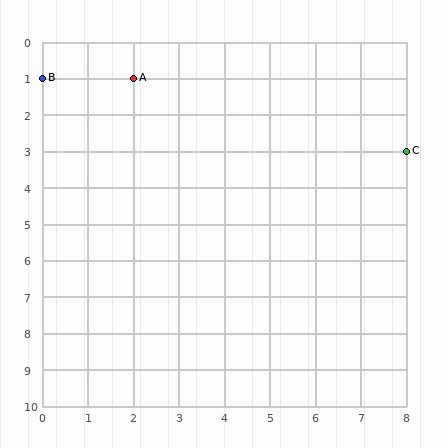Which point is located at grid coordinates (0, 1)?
Point B is at (0, 1).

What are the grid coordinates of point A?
Point A is at grid coordinates (2, 1).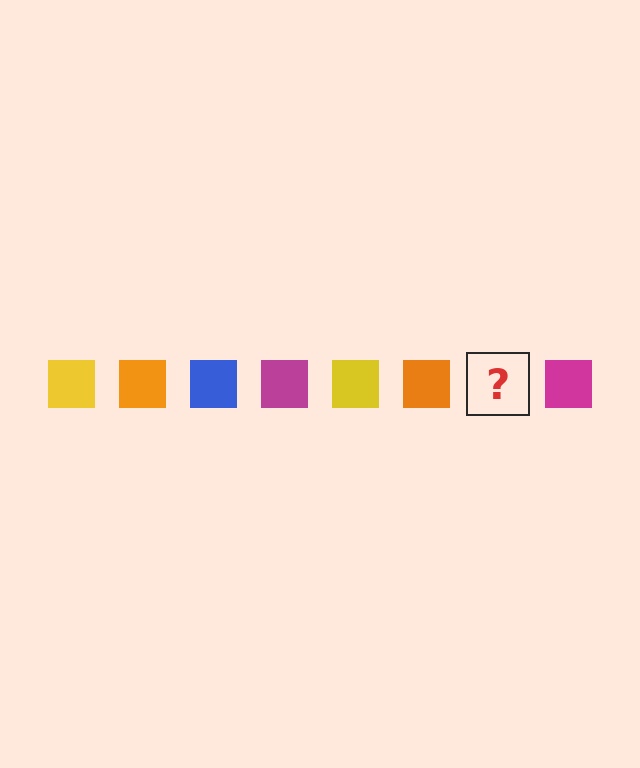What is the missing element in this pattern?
The missing element is a blue square.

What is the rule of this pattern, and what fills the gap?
The rule is that the pattern cycles through yellow, orange, blue, magenta squares. The gap should be filled with a blue square.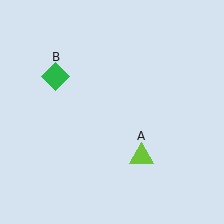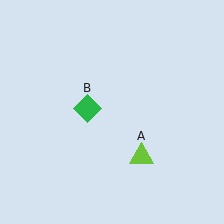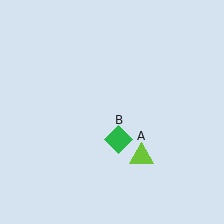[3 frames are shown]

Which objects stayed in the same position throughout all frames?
Lime triangle (object A) remained stationary.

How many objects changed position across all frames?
1 object changed position: green diamond (object B).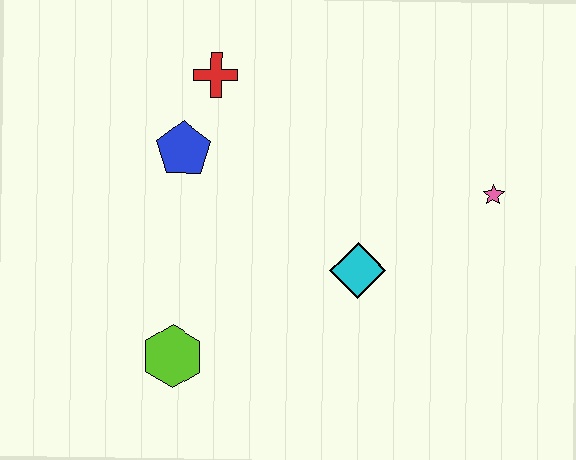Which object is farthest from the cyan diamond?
The red cross is farthest from the cyan diamond.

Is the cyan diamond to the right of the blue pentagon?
Yes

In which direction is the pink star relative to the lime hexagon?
The pink star is to the right of the lime hexagon.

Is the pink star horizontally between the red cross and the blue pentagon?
No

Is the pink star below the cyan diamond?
No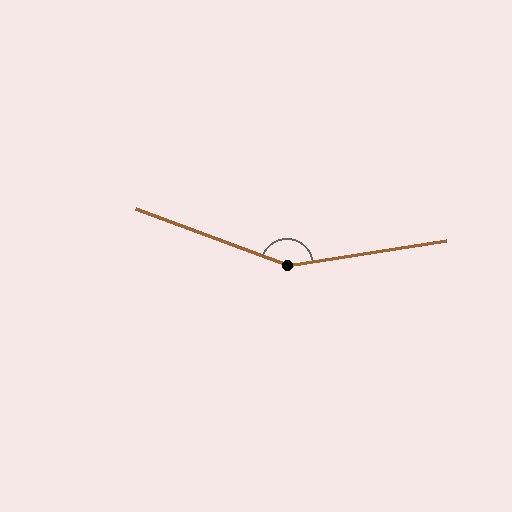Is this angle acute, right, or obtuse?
It is obtuse.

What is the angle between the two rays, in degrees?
Approximately 151 degrees.